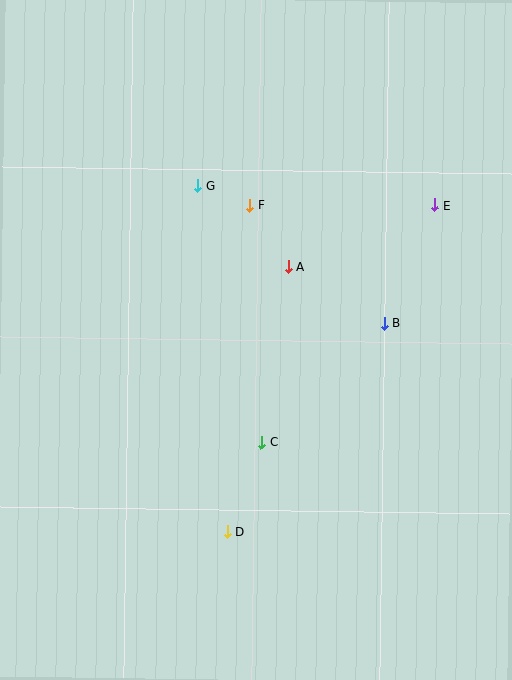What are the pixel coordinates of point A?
Point A is at (288, 266).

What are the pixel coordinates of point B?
Point B is at (384, 323).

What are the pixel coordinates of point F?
Point F is at (250, 205).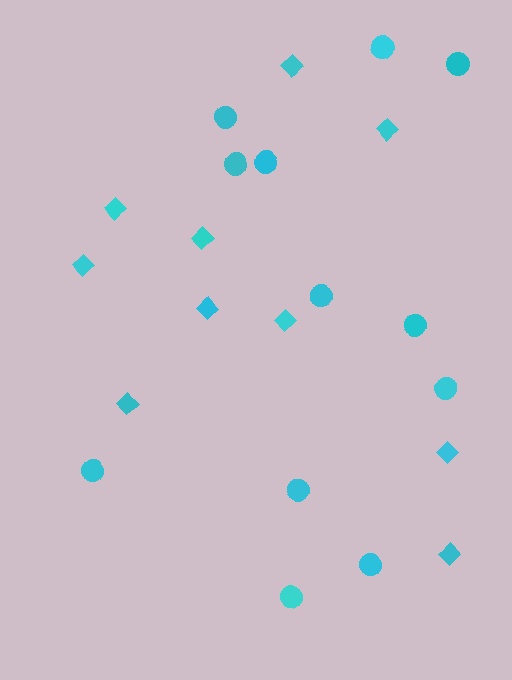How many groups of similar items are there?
There are 2 groups: one group of circles (12) and one group of diamonds (10).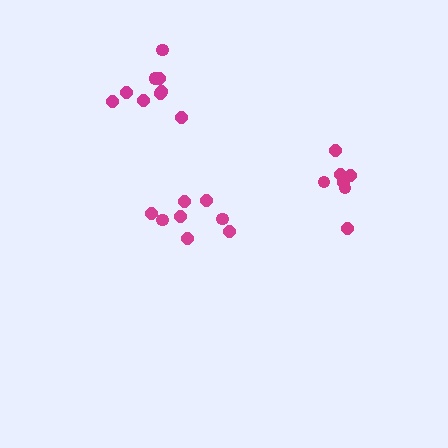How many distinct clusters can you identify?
There are 3 distinct clusters.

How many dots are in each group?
Group 1: 8 dots, Group 2: 9 dots, Group 3: 7 dots (24 total).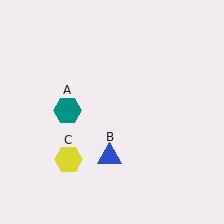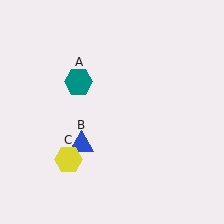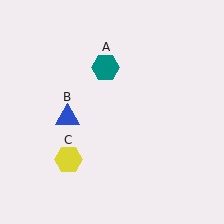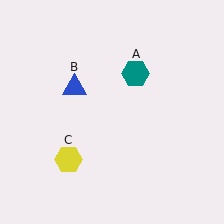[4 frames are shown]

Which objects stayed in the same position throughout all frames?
Yellow hexagon (object C) remained stationary.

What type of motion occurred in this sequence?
The teal hexagon (object A), blue triangle (object B) rotated clockwise around the center of the scene.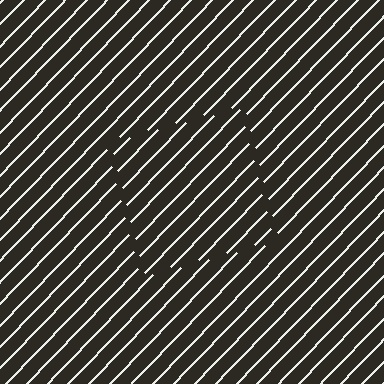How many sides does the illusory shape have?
4 sides — the line-ends trace a square.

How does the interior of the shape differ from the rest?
The interior of the shape contains the same grating, shifted by half a period — the contour is defined by the phase discontinuity where line-ends from the inner and outer gratings abut.